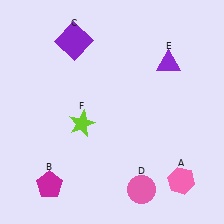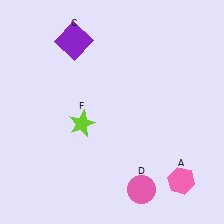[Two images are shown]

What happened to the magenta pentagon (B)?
The magenta pentagon (B) was removed in Image 2. It was in the bottom-left area of Image 1.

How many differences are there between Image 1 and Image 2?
There are 2 differences between the two images.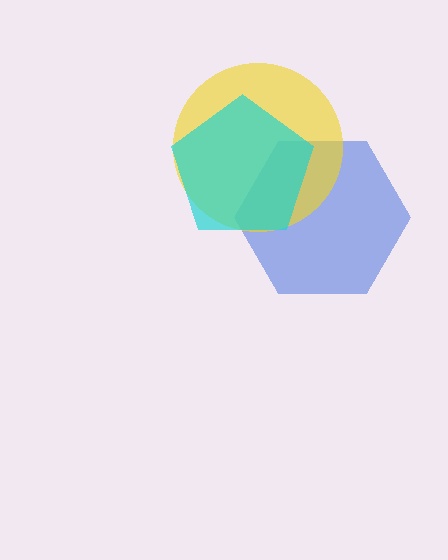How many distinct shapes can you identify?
There are 3 distinct shapes: a blue hexagon, a yellow circle, a cyan pentagon.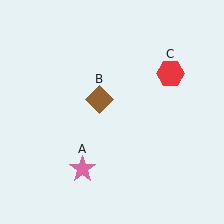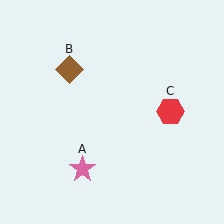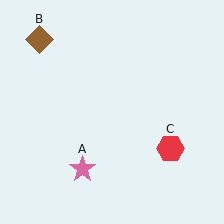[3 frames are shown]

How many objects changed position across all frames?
2 objects changed position: brown diamond (object B), red hexagon (object C).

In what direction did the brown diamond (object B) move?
The brown diamond (object B) moved up and to the left.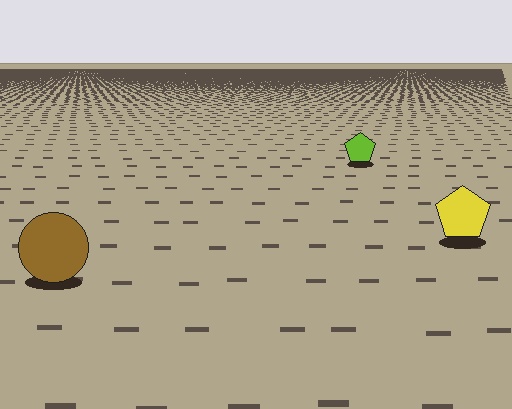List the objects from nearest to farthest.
From nearest to farthest: the brown circle, the yellow pentagon, the lime pentagon.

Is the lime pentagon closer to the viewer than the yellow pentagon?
No. The yellow pentagon is closer — you can tell from the texture gradient: the ground texture is coarser near it.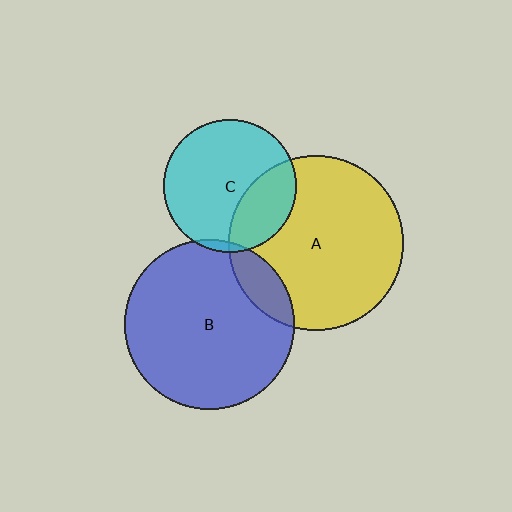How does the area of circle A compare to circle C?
Approximately 1.7 times.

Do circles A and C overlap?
Yes.